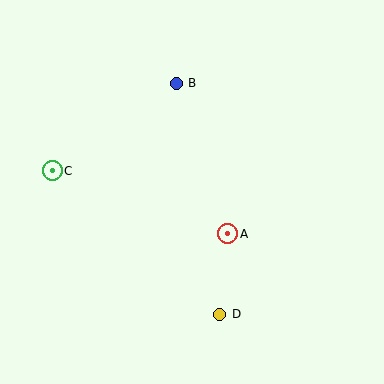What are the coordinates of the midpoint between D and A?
The midpoint between D and A is at (224, 274).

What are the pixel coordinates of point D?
Point D is at (220, 314).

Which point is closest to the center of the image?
Point A at (228, 234) is closest to the center.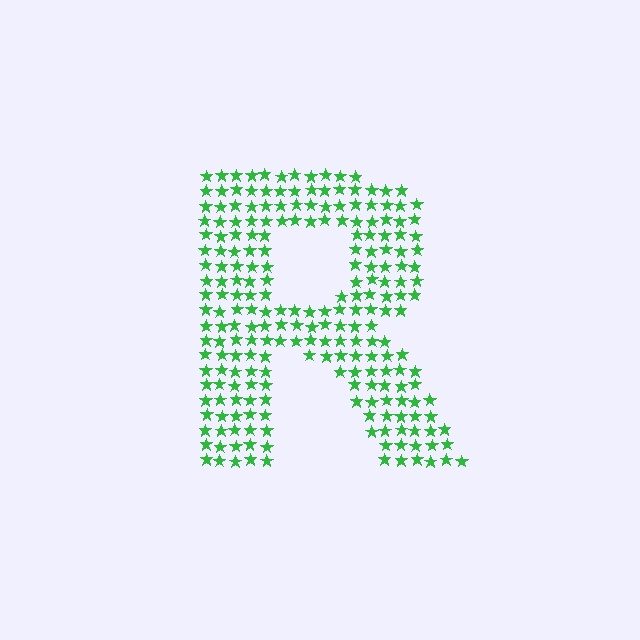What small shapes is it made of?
It is made of small stars.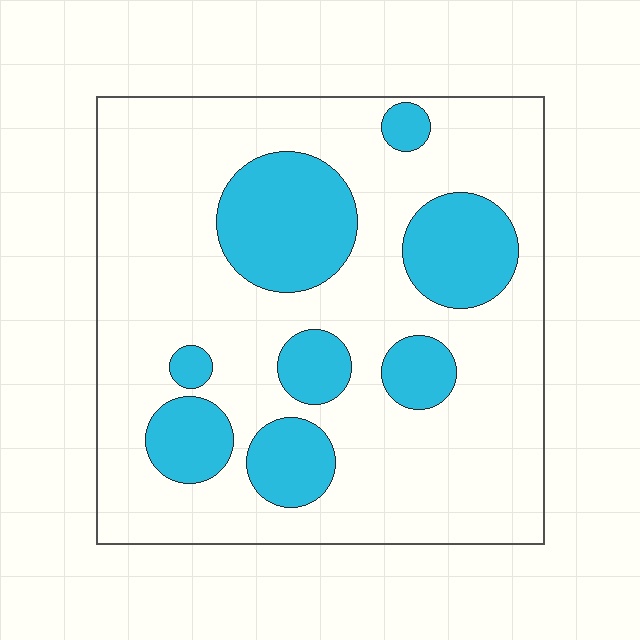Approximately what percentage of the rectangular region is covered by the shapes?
Approximately 25%.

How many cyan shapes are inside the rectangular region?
8.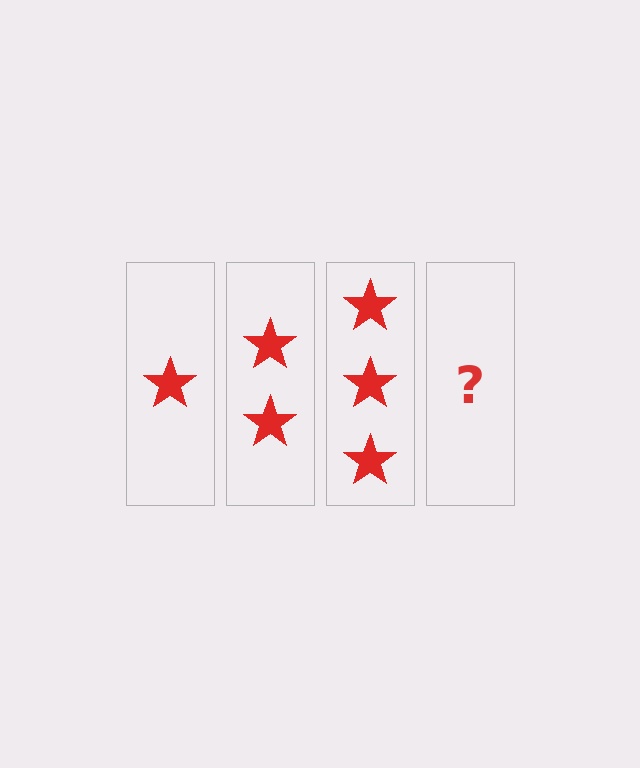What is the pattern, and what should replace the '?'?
The pattern is that each step adds one more star. The '?' should be 4 stars.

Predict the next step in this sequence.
The next step is 4 stars.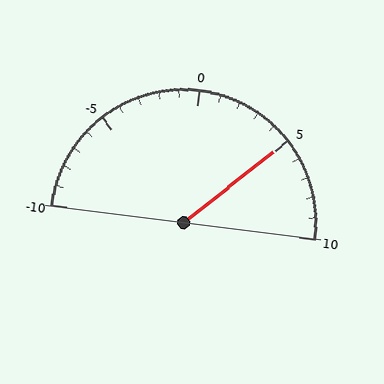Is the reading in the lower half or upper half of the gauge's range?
The reading is in the upper half of the range (-10 to 10).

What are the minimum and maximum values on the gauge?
The gauge ranges from -10 to 10.